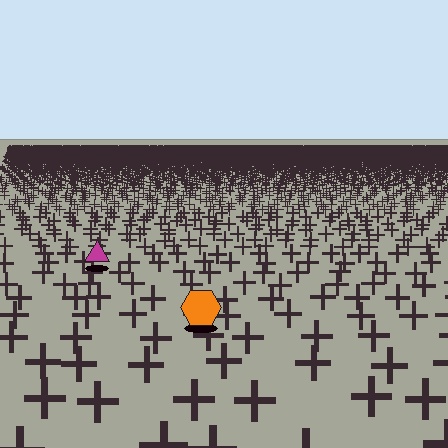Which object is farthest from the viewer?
The magenta triangle is farthest from the viewer. It appears smaller and the ground texture around it is denser.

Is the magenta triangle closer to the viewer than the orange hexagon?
No. The orange hexagon is closer — you can tell from the texture gradient: the ground texture is coarser near it.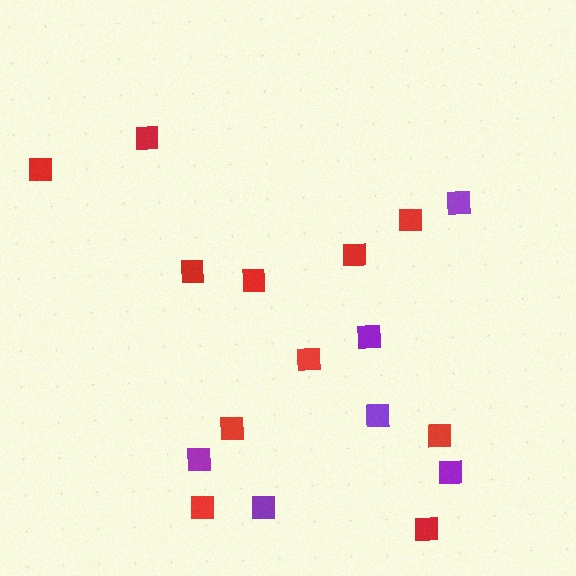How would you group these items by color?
There are 2 groups: one group of red squares (11) and one group of purple squares (6).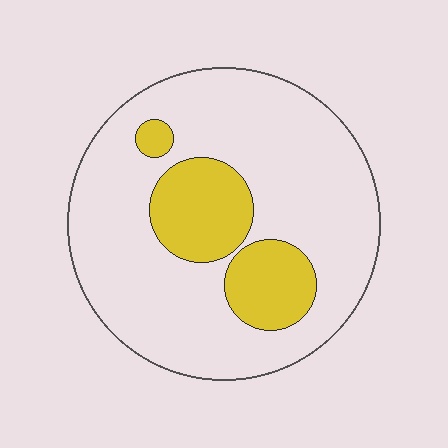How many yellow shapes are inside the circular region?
3.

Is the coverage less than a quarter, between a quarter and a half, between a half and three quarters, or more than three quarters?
Less than a quarter.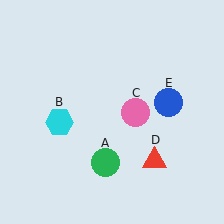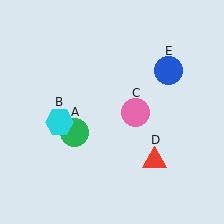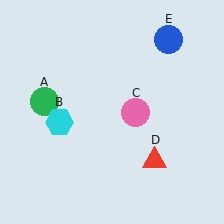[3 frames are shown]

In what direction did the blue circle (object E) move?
The blue circle (object E) moved up.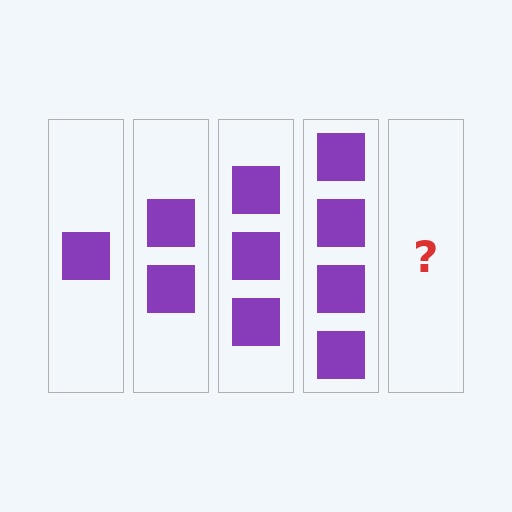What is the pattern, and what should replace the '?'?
The pattern is that each step adds one more square. The '?' should be 5 squares.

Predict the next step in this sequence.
The next step is 5 squares.